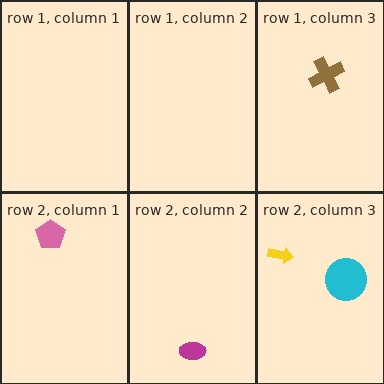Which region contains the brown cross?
The row 1, column 3 region.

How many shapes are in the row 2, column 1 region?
1.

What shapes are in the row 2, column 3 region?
The cyan circle, the yellow arrow.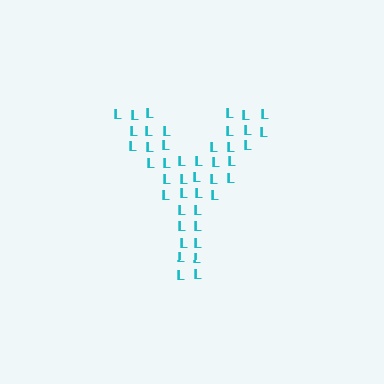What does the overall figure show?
The overall figure shows the letter Y.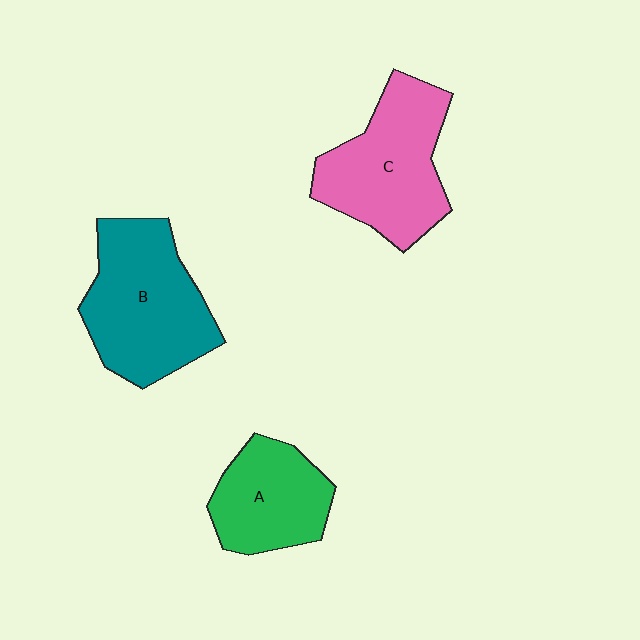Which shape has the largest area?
Shape B (teal).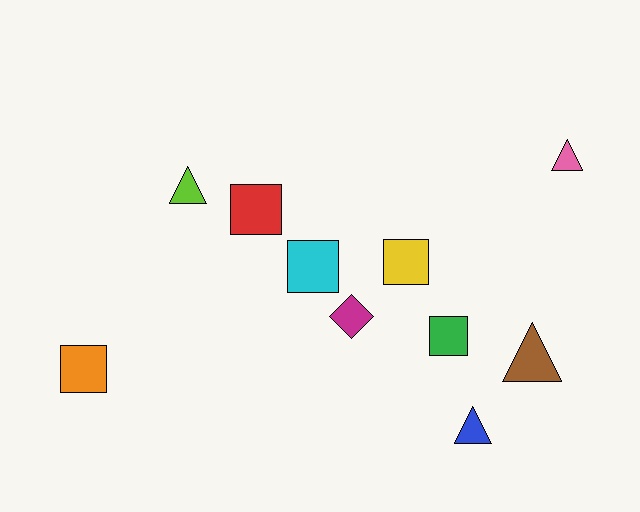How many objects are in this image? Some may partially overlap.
There are 10 objects.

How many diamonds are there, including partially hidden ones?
There is 1 diamond.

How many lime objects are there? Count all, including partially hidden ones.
There is 1 lime object.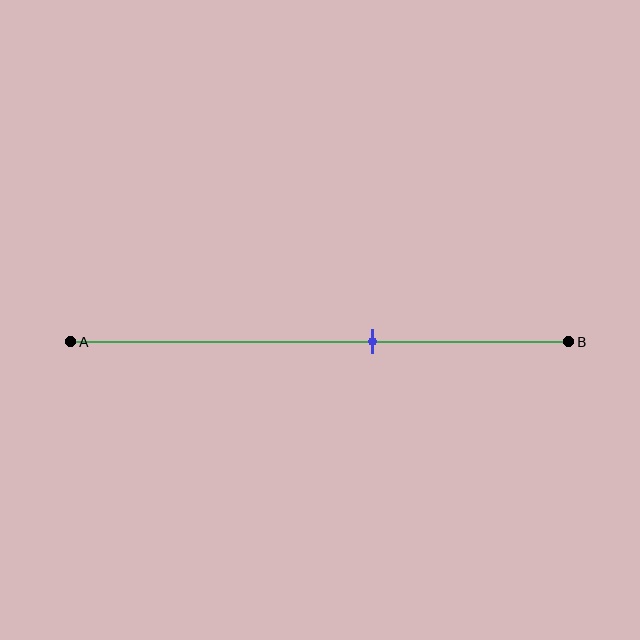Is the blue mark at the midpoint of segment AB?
No, the mark is at about 60% from A, not at the 50% midpoint.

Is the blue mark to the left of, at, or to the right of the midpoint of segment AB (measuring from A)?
The blue mark is to the right of the midpoint of segment AB.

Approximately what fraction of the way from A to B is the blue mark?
The blue mark is approximately 60% of the way from A to B.